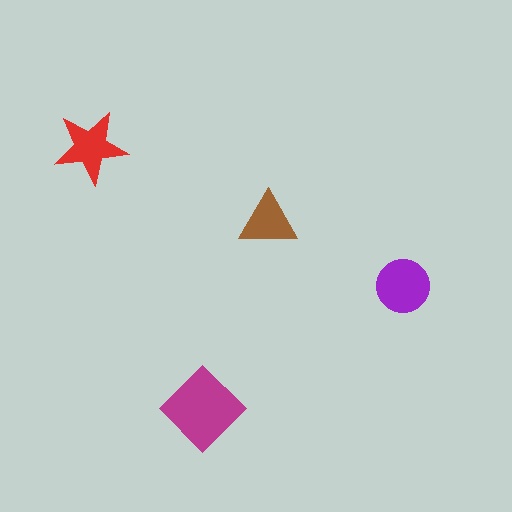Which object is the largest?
The magenta diamond.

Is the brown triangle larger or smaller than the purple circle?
Smaller.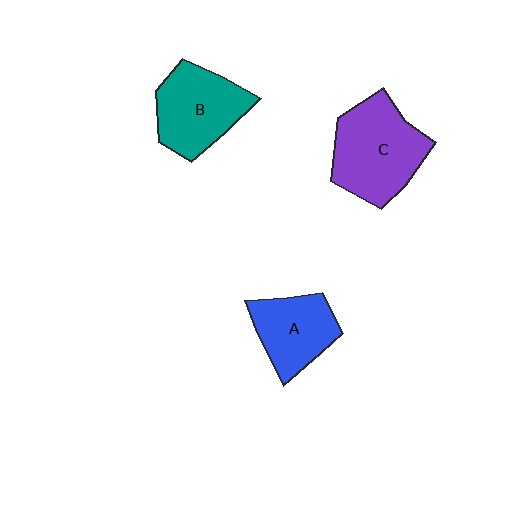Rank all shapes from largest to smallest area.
From largest to smallest: C (purple), B (teal), A (blue).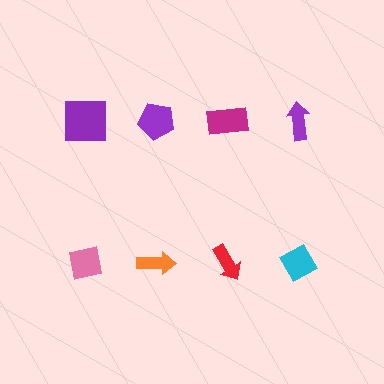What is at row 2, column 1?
A pink square.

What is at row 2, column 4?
A cyan diamond.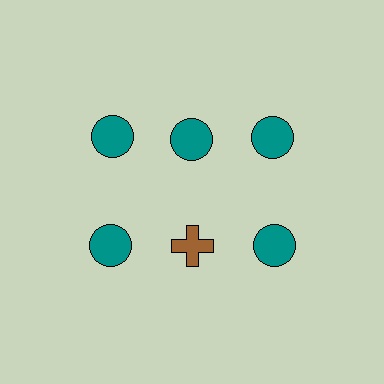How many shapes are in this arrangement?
There are 6 shapes arranged in a grid pattern.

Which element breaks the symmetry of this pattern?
The brown cross in the second row, second from left column breaks the symmetry. All other shapes are teal circles.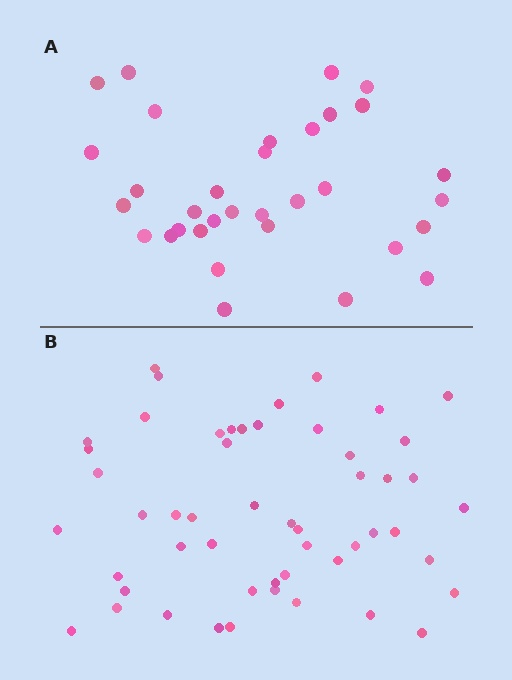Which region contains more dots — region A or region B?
Region B (the bottom region) has more dots.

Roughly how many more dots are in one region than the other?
Region B has approximately 20 more dots than region A.